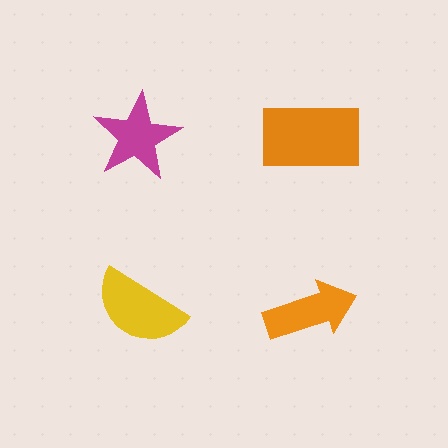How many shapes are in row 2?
2 shapes.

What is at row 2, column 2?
An orange arrow.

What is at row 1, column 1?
A magenta star.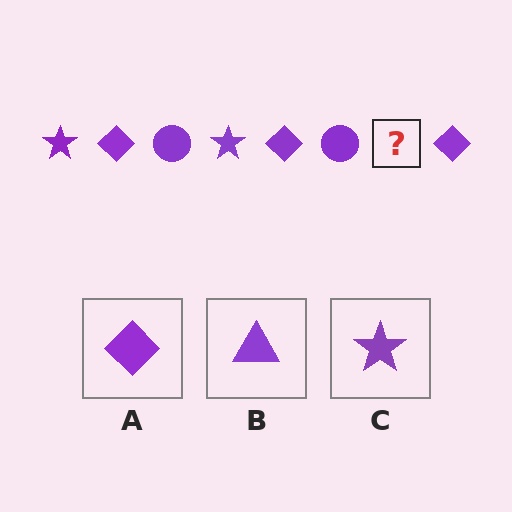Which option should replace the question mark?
Option C.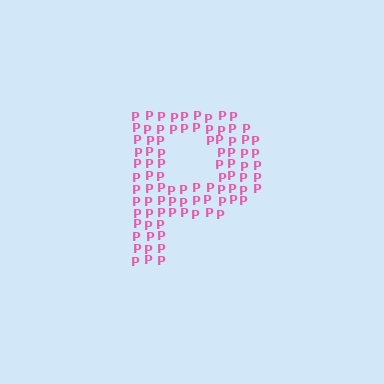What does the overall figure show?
The overall figure shows the letter P.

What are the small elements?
The small elements are letter P's.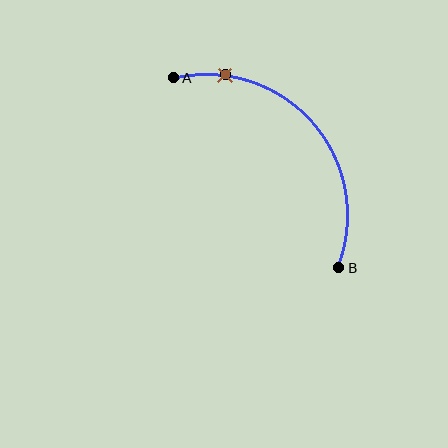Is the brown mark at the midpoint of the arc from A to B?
No. The brown mark lies on the arc but is closer to endpoint A. The arc midpoint would be at the point on the curve equidistant along the arc from both A and B.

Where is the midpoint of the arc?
The arc midpoint is the point on the curve farthest from the straight line joining A and B. It sits above and to the right of that line.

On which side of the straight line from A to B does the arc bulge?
The arc bulges above and to the right of the straight line connecting A and B.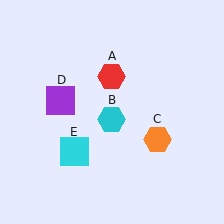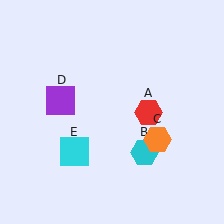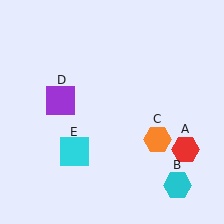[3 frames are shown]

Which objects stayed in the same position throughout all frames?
Orange hexagon (object C) and purple square (object D) and cyan square (object E) remained stationary.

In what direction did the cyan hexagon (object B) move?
The cyan hexagon (object B) moved down and to the right.